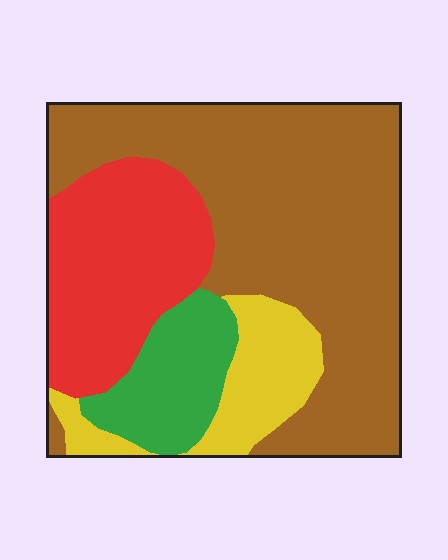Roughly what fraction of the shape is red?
Red covers roughly 25% of the shape.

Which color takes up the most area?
Brown, at roughly 50%.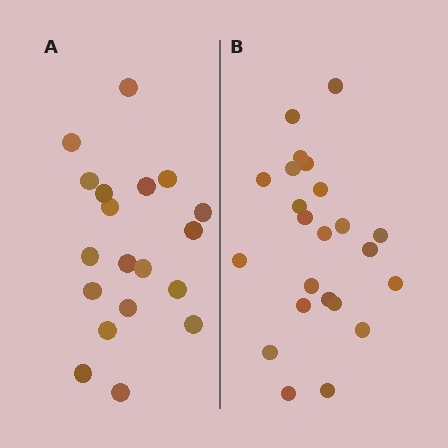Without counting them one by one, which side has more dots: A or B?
Region B (the right region) has more dots.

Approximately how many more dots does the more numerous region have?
Region B has about 4 more dots than region A.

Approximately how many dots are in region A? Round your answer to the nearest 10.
About 20 dots. (The exact count is 19, which rounds to 20.)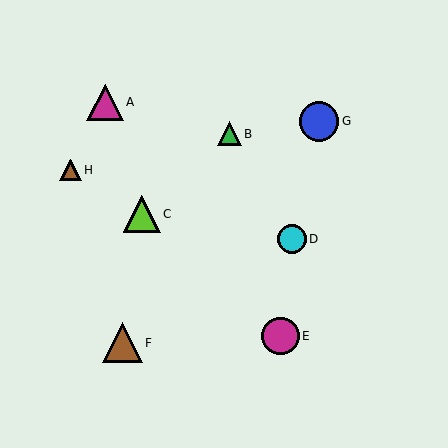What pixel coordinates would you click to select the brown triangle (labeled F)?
Click at (123, 343) to select the brown triangle F.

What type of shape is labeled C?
Shape C is a lime triangle.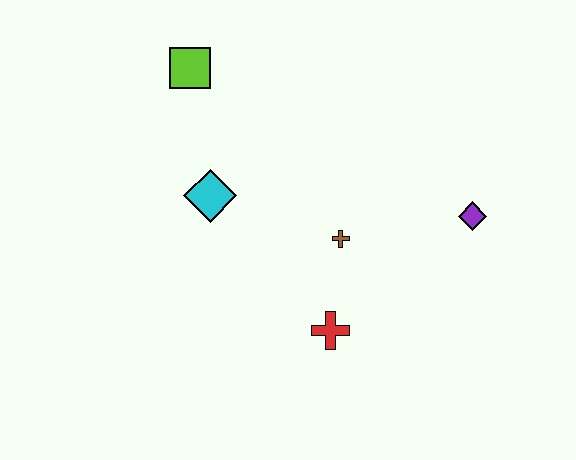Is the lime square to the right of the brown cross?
No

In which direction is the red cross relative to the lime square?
The red cross is below the lime square.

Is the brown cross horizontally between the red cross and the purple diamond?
Yes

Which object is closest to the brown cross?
The red cross is closest to the brown cross.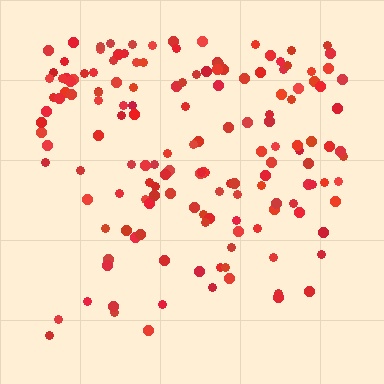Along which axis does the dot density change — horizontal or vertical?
Vertical.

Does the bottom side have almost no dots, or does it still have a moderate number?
Still a moderate number, just noticeably fewer than the top.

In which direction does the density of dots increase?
From bottom to top, with the top side densest.